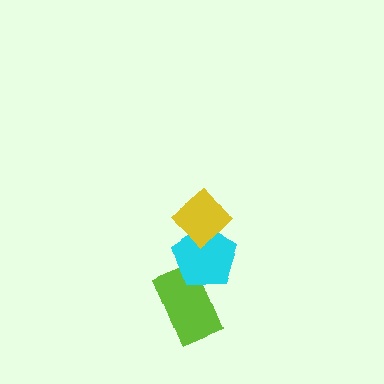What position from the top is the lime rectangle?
The lime rectangle is 3rd from the top.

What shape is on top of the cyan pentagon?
The yellow diamond is on top of the cyan pentagon.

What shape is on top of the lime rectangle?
The cyan pentagon is on top of the lime rectangle.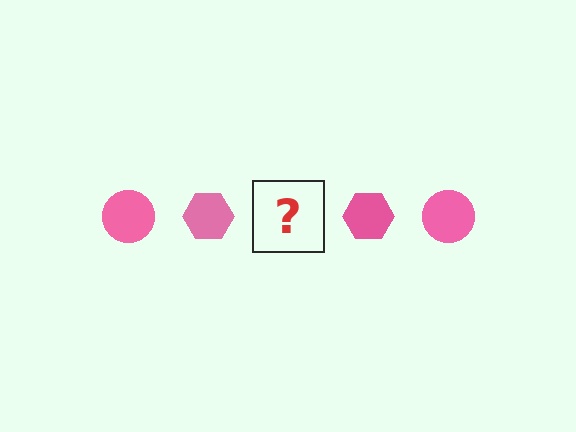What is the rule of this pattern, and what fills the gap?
The rule is that the pattern cycles through circle, hexagon shapes in pink. The gap should be filled with a pink circle.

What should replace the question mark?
The question mark should be replaced with a pink circle.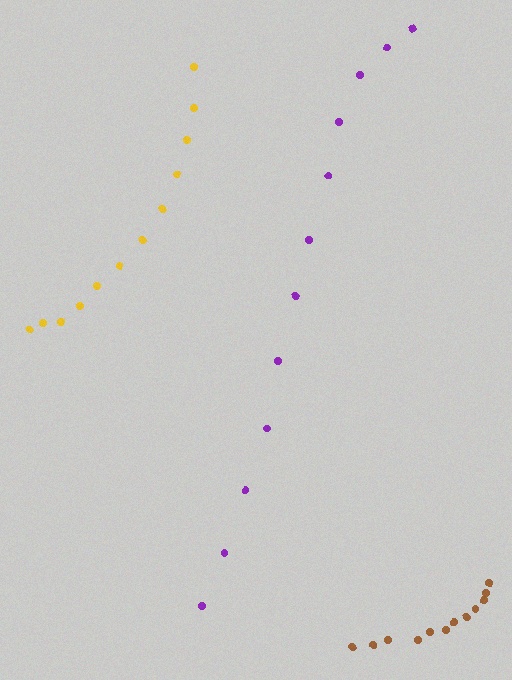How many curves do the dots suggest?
There are 3 distinct paths.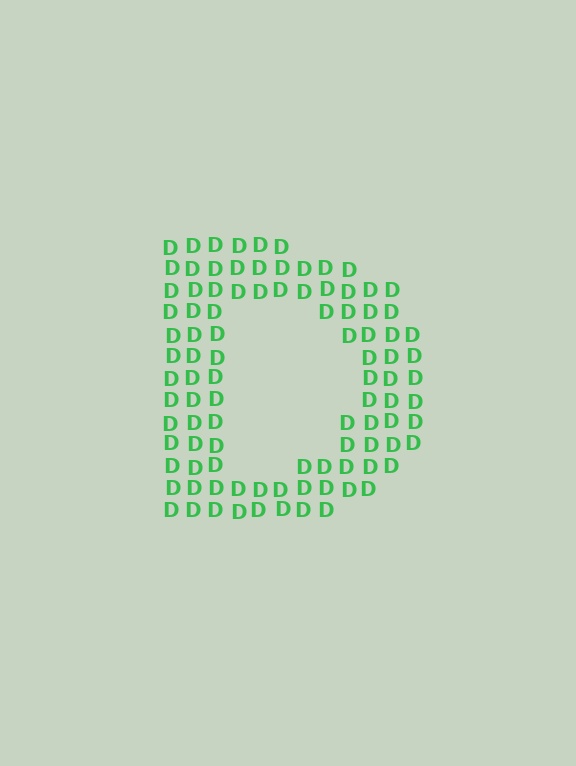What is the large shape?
The large shape is the letter D.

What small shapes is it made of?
It is made of small letter D's.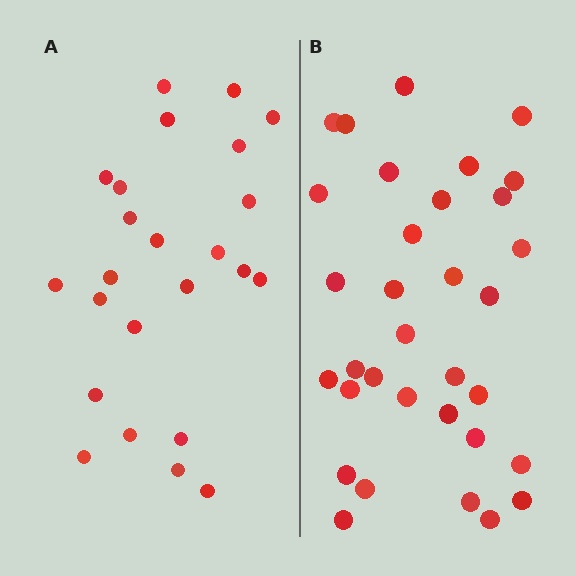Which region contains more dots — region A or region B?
Region B (the right region) has more dots.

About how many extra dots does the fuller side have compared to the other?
Region B has roughly 8 or so more dots than region A.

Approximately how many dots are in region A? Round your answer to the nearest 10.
About 20 dots. (The exact count is 24, which rounds to 20.)